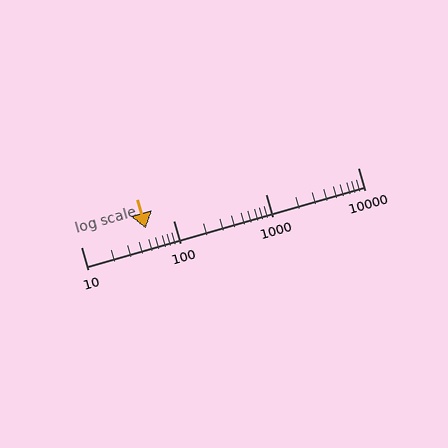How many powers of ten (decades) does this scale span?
The scale spans 3 decades, from 10 to 10000.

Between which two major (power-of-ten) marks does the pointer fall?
The pointer is between 10 and 100.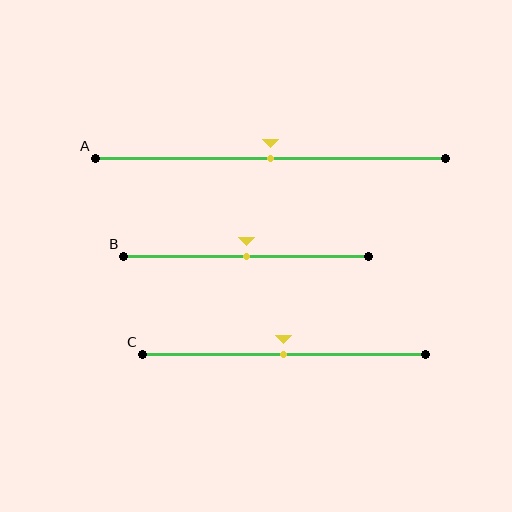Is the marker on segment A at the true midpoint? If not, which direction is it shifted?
Yes, the marker on segment A is at the true midpoint.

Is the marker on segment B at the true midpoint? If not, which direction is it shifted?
Yes, the marker on segment B is at the true midpoint.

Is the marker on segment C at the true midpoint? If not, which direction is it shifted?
Yes, the marker on segment C is at the true midpoint.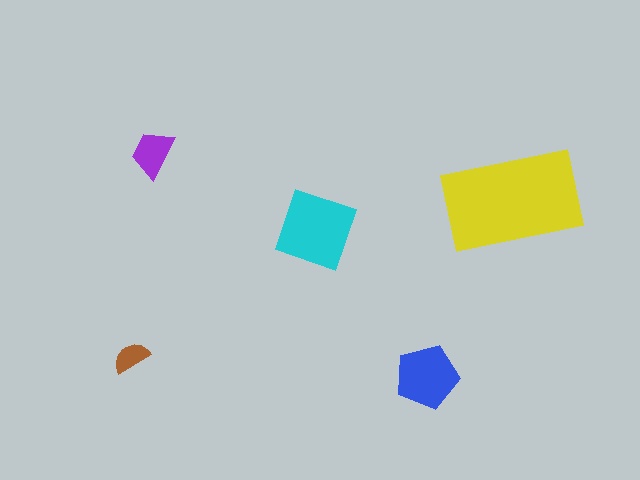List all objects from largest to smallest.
The yellow rectangle, the cyan square, the blue pentagon, the purple trapezoid, the brown semicircle.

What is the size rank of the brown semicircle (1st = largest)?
5th.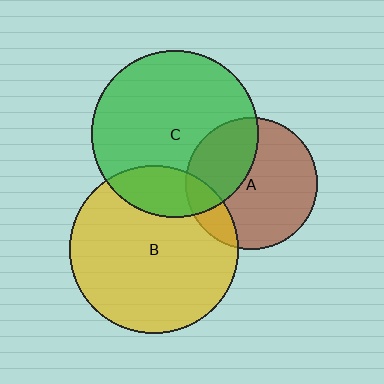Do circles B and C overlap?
Yes.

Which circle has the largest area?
Circle B (yellow).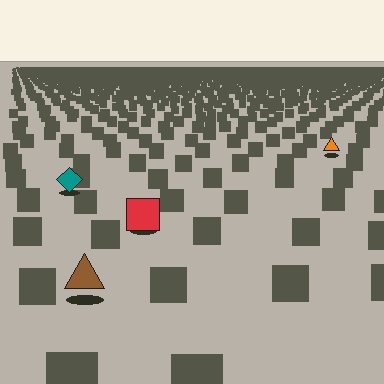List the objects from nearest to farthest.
From nearest to farthest: the brown triangle, the red square, the teal diamond, the orange triangle.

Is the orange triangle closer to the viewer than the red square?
No. The red square is closer — you can tell from the texture gradient: the ground texture is coarser near it.